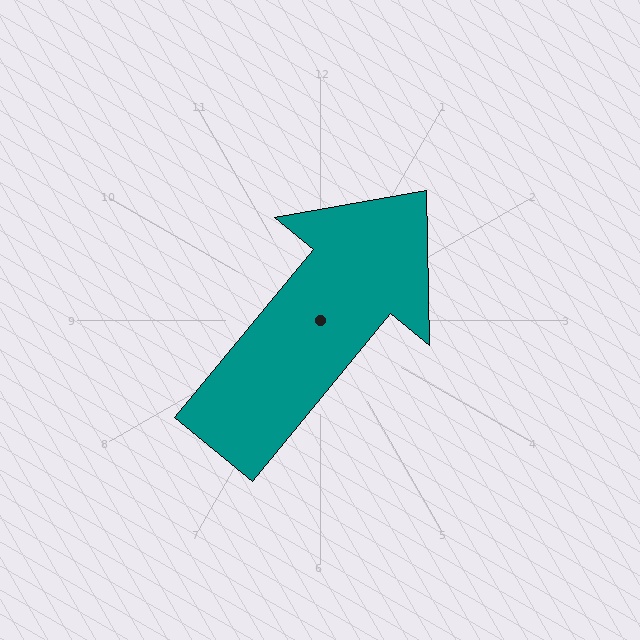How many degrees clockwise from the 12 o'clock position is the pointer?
Approximately 39 degrees.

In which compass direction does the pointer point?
Northeast.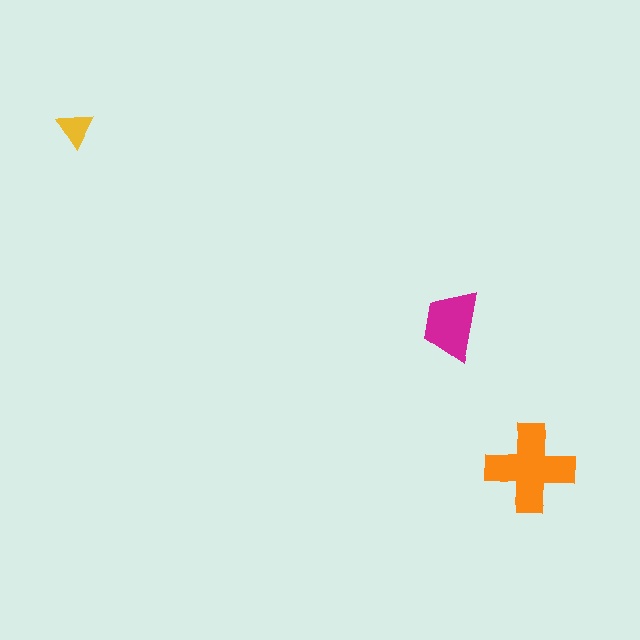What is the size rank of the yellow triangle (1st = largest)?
3rd.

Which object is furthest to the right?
The orange cross is rightmost.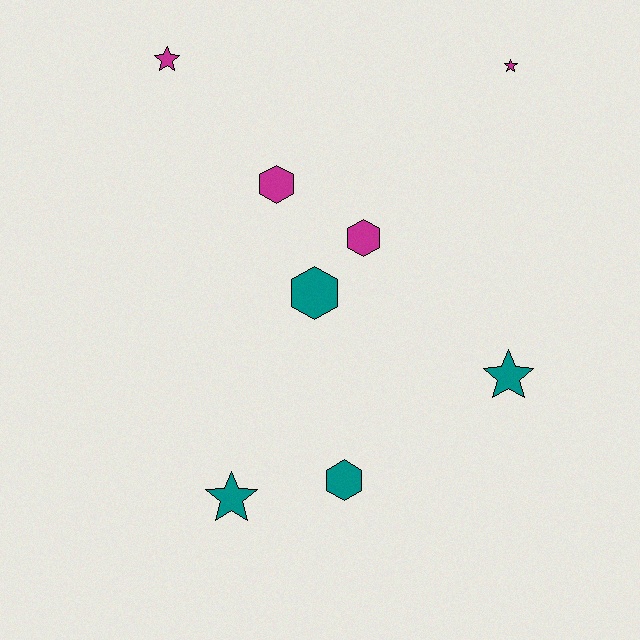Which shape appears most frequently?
Hexagon, with 4 objects.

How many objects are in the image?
There are 8 objects.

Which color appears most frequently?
Magenta, with 4 objects.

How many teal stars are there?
There are 2 teal stars.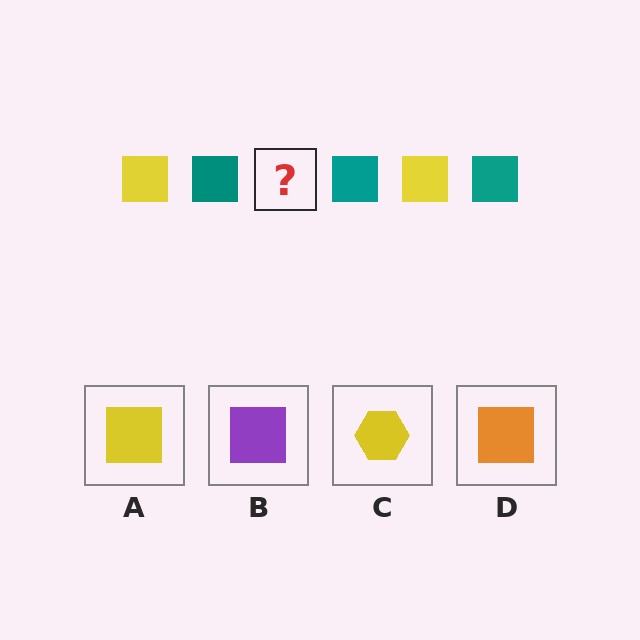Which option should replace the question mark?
Option A.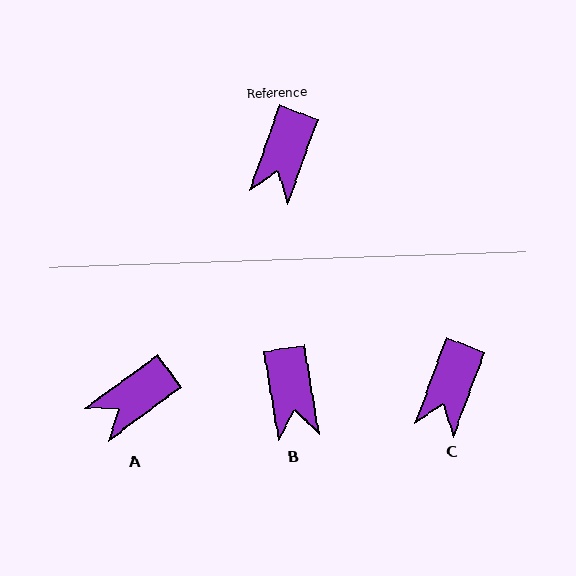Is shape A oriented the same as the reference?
No, it is off by about 34 degrees.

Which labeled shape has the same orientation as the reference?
C.